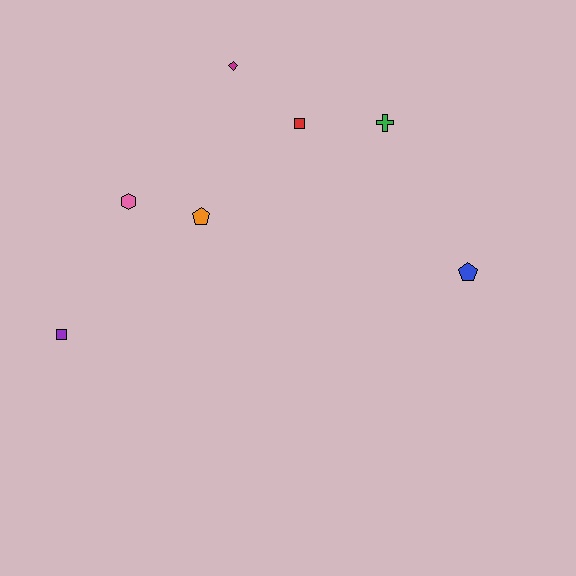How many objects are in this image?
There are 7 objects.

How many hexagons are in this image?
There is 1 hexagon.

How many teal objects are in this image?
There are no teal objects.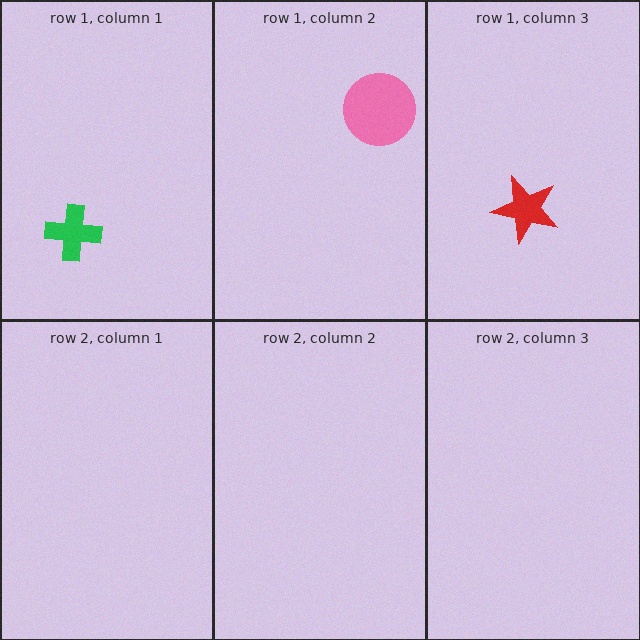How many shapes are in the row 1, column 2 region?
1.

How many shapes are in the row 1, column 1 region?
1.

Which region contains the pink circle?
The row 1, column 2 region.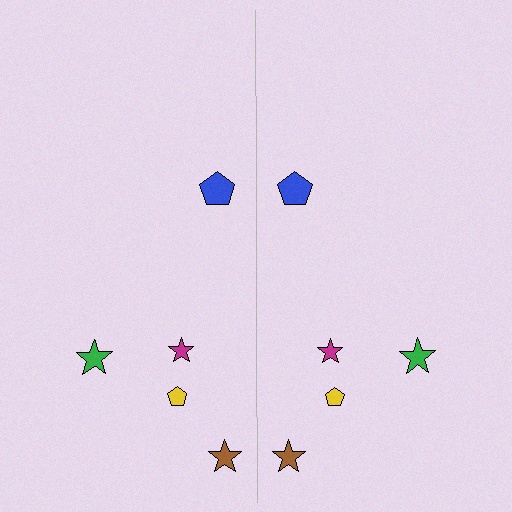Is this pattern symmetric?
Yes, this pattern has bilateral (reflection) symmetry.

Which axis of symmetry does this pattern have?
The pattern has a vertical axis of symmetry running through the center of the image.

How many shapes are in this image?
There are 10 shapes in this image.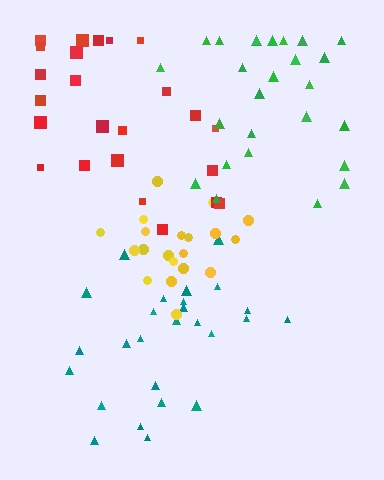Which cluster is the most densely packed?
Yellow.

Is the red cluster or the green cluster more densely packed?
Green.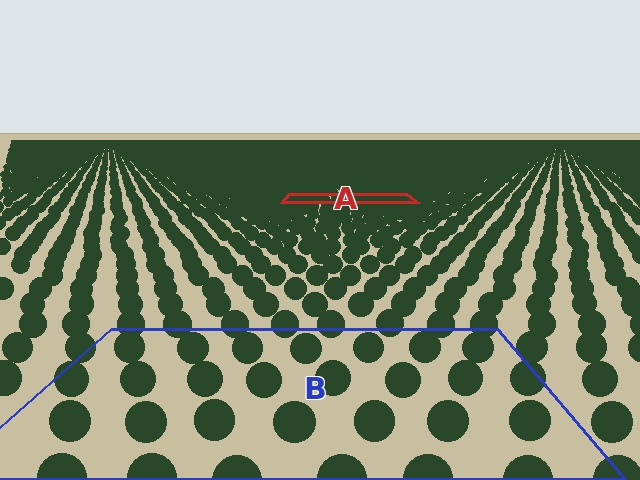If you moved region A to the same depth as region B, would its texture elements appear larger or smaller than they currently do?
They would appear larger. At a closer depth, the same texture elements are projected at a bigger on-screen size.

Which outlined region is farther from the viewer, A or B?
Region A is farther from the viewer — the texture elements inside it appear smaller and more densely packed.